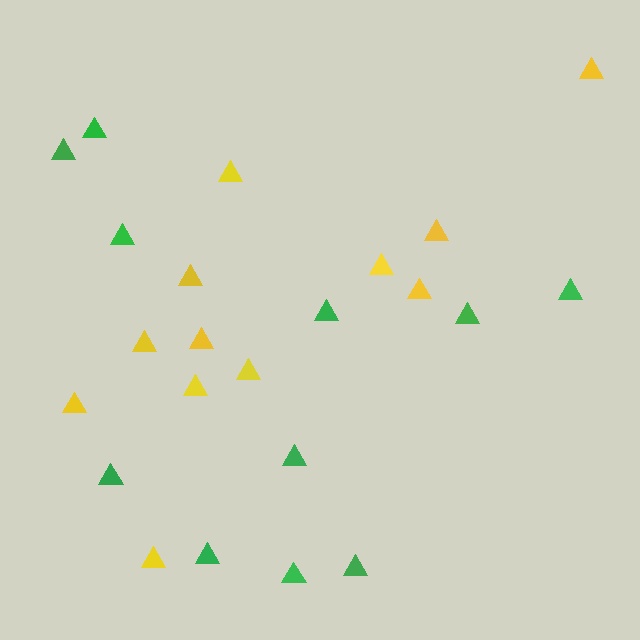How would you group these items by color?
There are 2 groups: one group of green triangles (11) and one group of yellow triangles (12).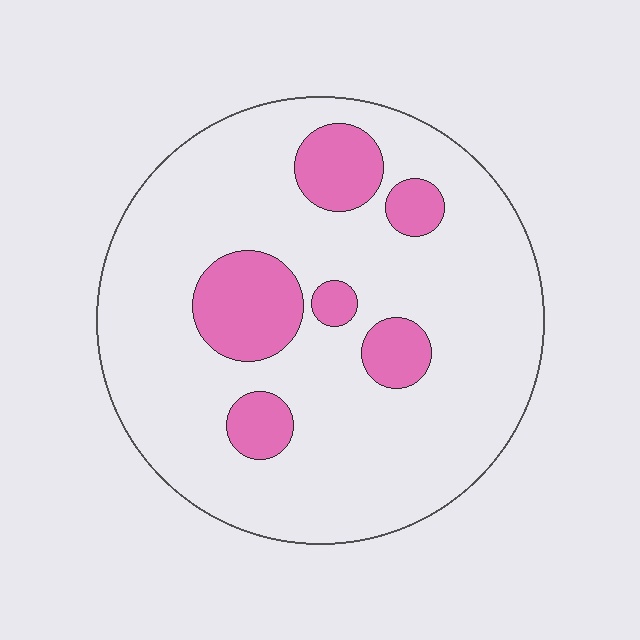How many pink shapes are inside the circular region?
6.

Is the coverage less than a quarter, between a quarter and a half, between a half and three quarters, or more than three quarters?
Less than a quarter.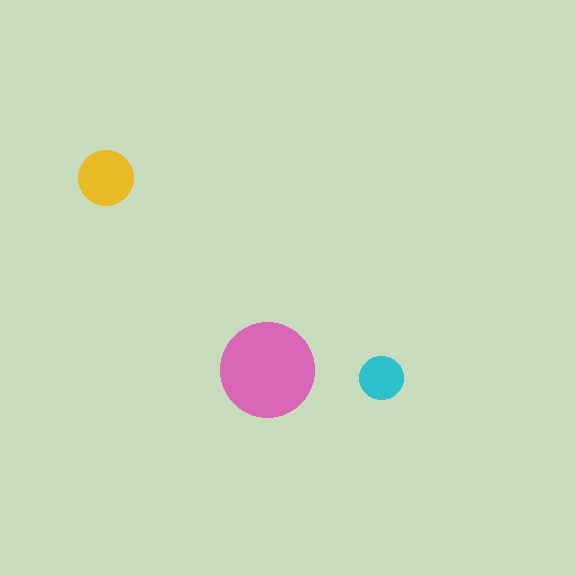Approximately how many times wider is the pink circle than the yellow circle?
About 1.5 times wider.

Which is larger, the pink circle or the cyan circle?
The pink one.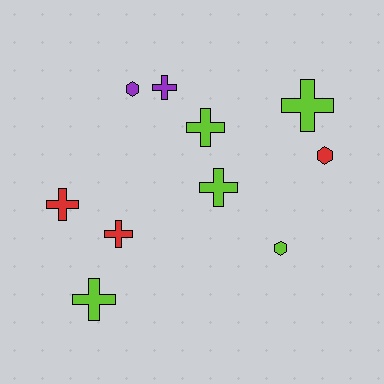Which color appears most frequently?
Lime, with 5 objects.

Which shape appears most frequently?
Cross, with 7 objects.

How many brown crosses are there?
There are no brown crosses.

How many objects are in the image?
There are 10 objects.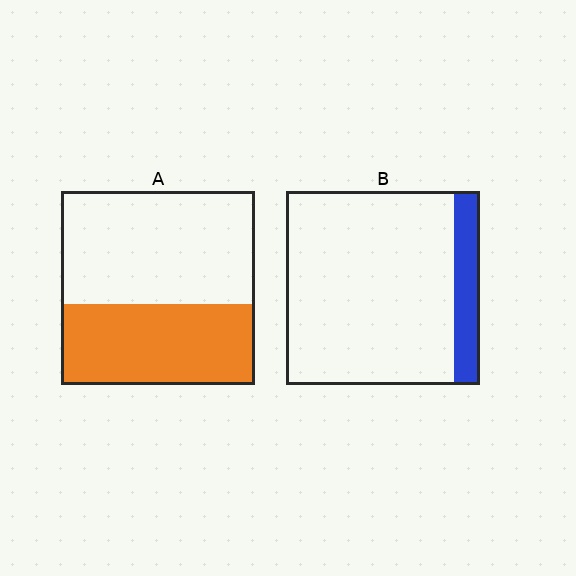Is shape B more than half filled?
No.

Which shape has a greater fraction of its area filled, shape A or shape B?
Shape A.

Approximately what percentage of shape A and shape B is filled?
A is approximately 40% and B is approximately 15%.